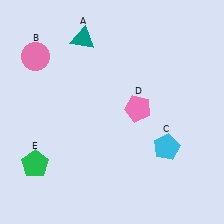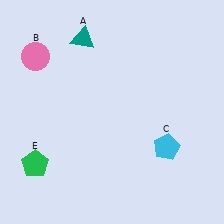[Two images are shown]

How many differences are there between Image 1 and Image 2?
There is 1 difference between the two images.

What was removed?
The pink pentagon (D) was removed in Image 2.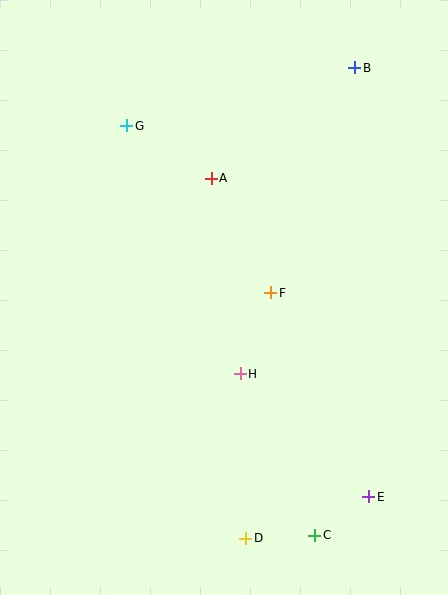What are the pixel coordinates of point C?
Point C is at (315, 535).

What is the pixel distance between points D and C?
The distance between D and C is 69 pixels.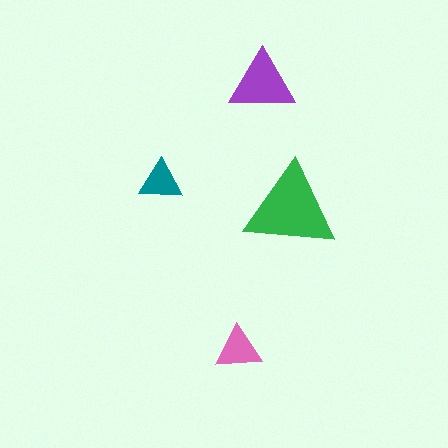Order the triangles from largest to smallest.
the green one, the purple one, the pink one, the teal one.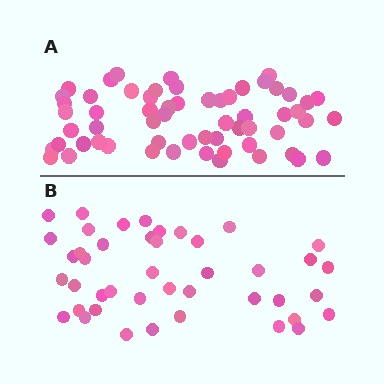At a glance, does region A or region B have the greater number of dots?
Region A (the top region) has more dots.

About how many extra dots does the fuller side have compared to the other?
Region A has approximately 15 more dots than region B.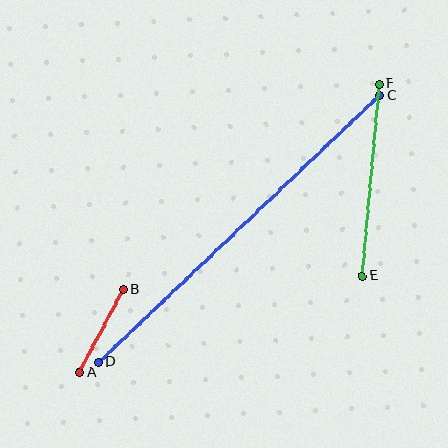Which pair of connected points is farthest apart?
Points C and D are farthest apart.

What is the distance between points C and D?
The distance is approximately 388 pixels.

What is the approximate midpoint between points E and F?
The midpoint is at approximately (371, 180) pixels.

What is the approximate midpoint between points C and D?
The midpoint is at approximately (239, 229) pixels.